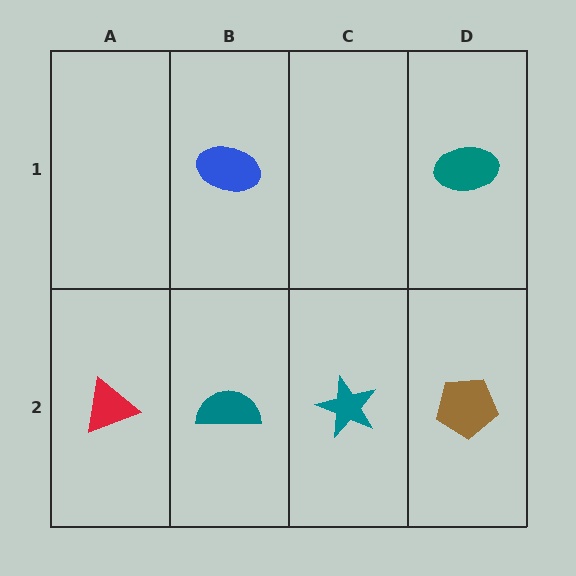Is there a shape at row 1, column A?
No, that cell is empty.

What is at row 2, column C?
A teal star.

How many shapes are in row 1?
2 shapes.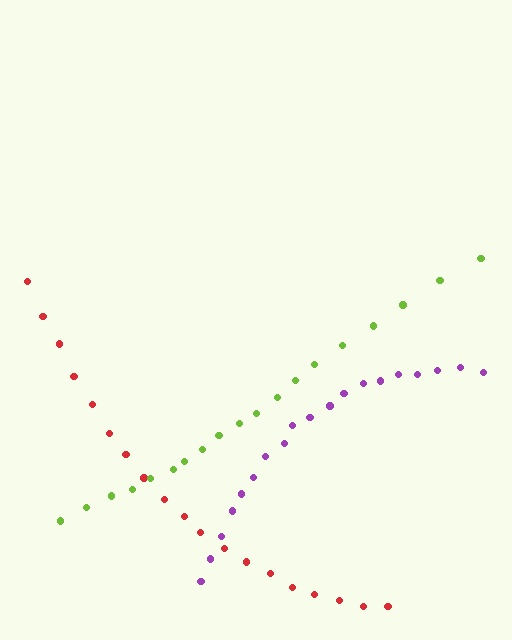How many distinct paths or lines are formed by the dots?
There are 3 distinct paths.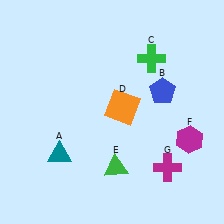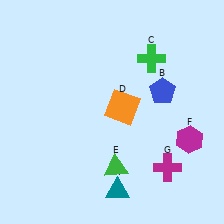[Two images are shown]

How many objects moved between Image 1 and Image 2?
1 object moved between the two images.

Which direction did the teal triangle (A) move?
The teal triangle (A) moved right.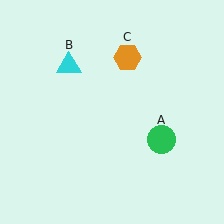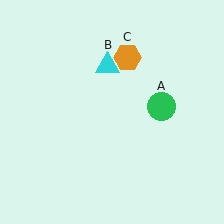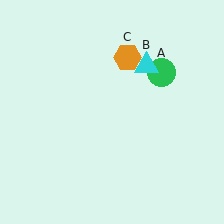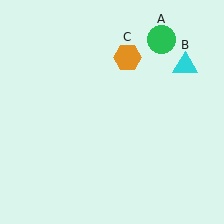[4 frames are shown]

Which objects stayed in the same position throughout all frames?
Orange hexagon (object C) remained stationary.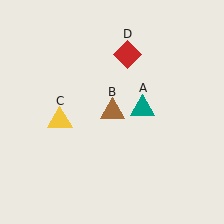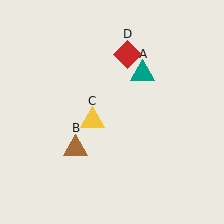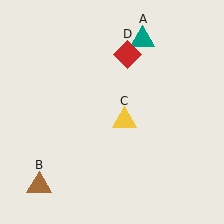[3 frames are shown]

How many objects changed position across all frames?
3 objects changed position: teal triangle (object A), brown triangle (object B), yellow triangle (object C).